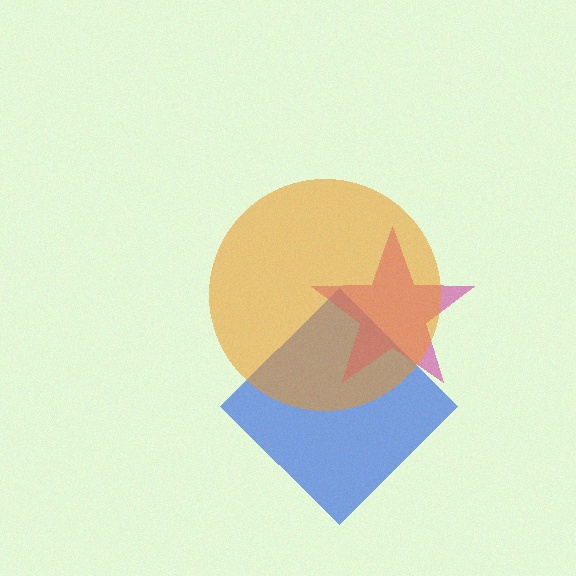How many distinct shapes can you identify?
There are 3 distinct shapes: a blue diamond, a magenta star, an orange circle.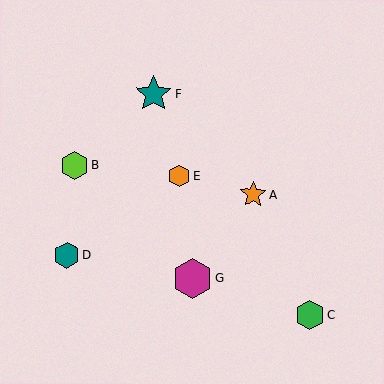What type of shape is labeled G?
Shape G is a magenta hexagon.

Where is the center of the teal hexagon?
The center of the teal hexagon is at (67, 255).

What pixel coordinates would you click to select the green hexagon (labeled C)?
Click at (310, 315) to select the green hexagon C.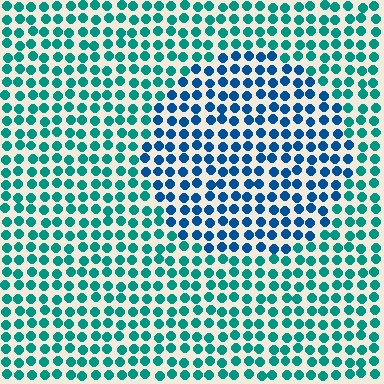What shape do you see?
I see a circle.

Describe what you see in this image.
The image is filled with small teal elements in a uniform arrangement. A circle-shaped region is visible where the elements are tinted to a slightly different hue, forming a subtle color boundary.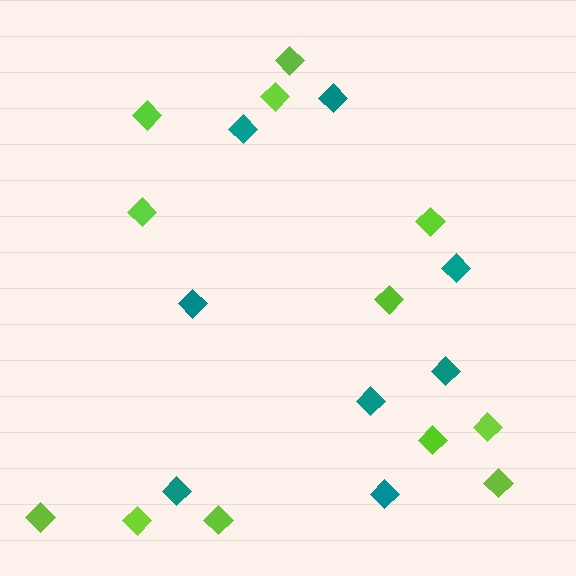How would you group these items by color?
There are 2 groups: one group of teal diamonds (8) and one group of lime diamonds (12).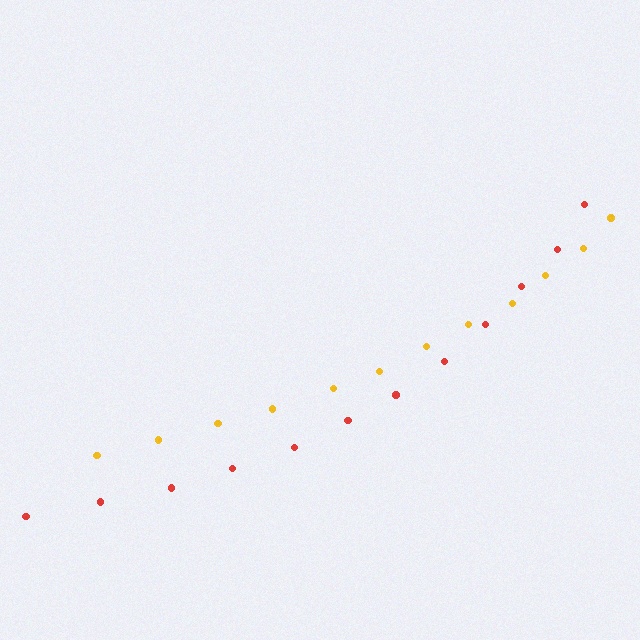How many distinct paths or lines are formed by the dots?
There are 2 distinct paths.